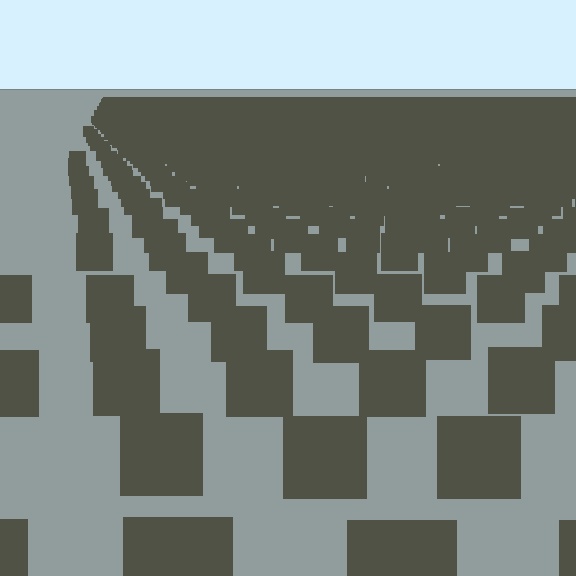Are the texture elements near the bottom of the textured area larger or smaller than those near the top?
Larger. Near the bottom, elements are closer to the viewer and appear at a bigger on-screen size.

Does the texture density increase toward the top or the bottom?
Density increases toward the top.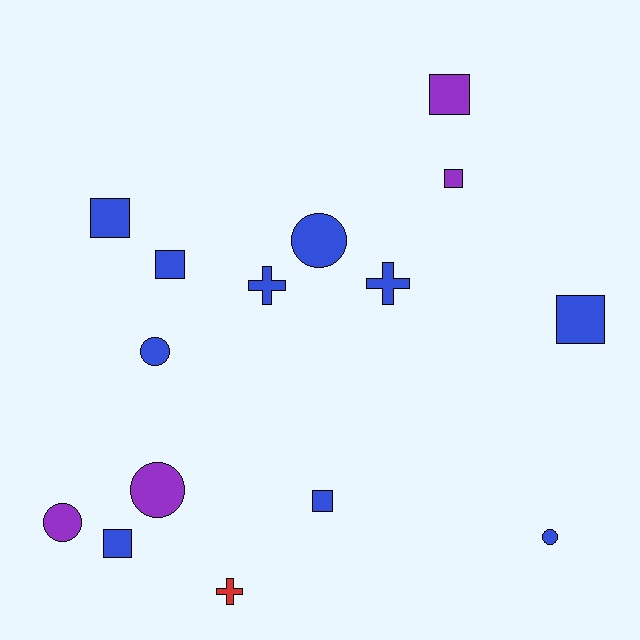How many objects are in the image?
There are 15 objects.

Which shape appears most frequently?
Square, with 7 objects.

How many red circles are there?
There are no red circles.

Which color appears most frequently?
Blue, with 10 objects.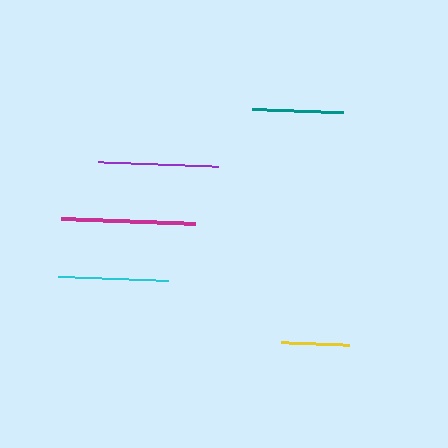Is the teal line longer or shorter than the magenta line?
The magenta line is longer than the teal line.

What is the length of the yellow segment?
The yellow segment is approximately 67 pixels long.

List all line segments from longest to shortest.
From longest to shortest: magenta, purple, cyan, teal, yellow.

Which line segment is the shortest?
The yellow line is the shortest at approximately 67 pixels.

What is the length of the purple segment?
The purple segment is approximately 120 pixels long.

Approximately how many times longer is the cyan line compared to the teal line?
The cyan line is approximately 1.2 times the length of the teal line.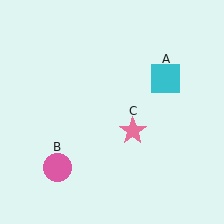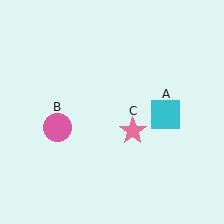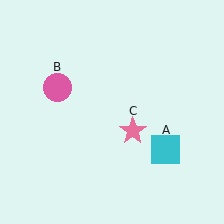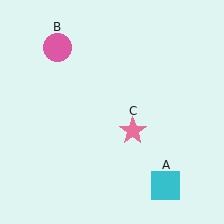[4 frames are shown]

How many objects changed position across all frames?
2 objects changed position: cyan square (object A), pink circle (object B).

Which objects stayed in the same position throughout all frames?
Pink star (object C) remained stationary.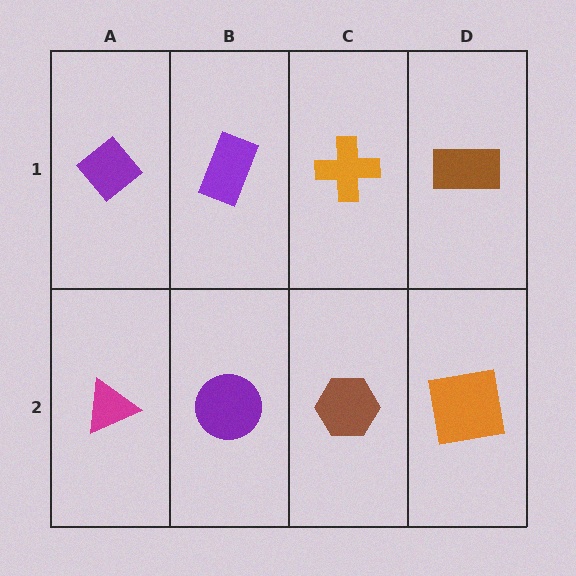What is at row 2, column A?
A magenta triangle.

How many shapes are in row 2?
4 shapes.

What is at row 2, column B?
A purple circle.